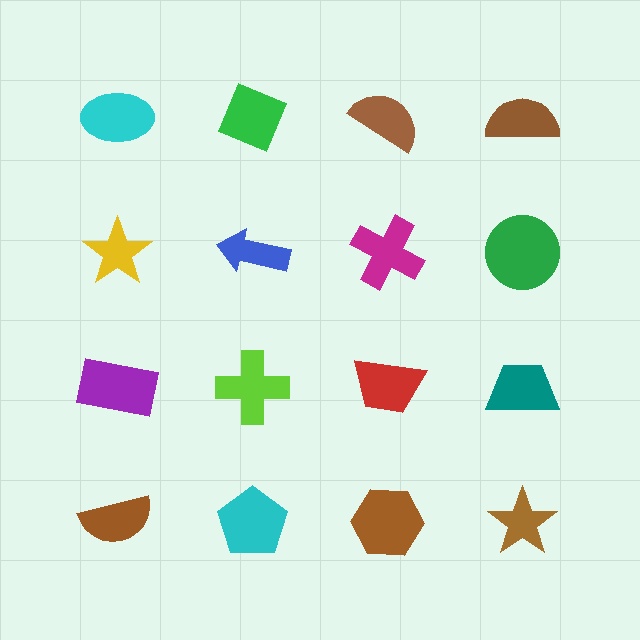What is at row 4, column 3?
A brown hexagon.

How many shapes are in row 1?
4 shapes.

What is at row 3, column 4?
A teal trapezoid.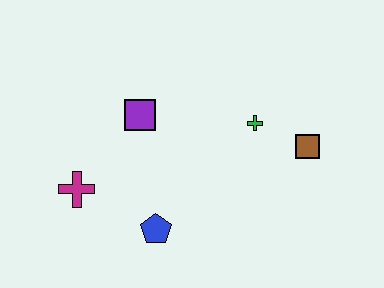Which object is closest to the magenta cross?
The blue pentagon is closest to the magenta cross.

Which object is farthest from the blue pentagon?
The brown square is farthest from the blue pentagon.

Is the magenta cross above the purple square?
No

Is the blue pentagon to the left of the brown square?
Yes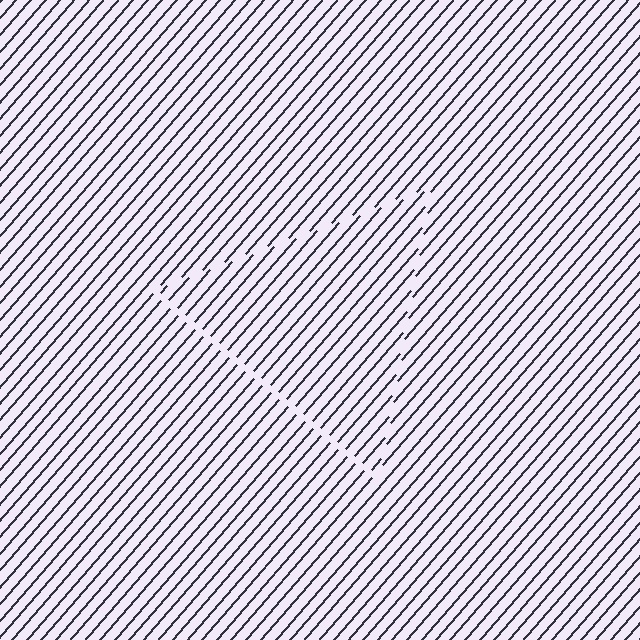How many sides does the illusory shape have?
3 sides — the line-ends trace a triangle.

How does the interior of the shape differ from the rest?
The interior of the shape contains the same grating, shifted by half a period — the contour is defined by the phase discontinuity where line-ends from the inner and outer gratings abut.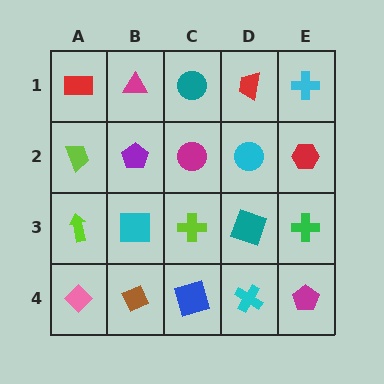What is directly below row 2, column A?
A lime arrow.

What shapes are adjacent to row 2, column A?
A red rectangle (row 1, column A), a lime arrow (row 3, column A), a purple pentagon (row 2, column B).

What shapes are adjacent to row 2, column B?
A magenta triangle (row 1, column B), a cyan square (row 3, column B), a lime trapezoid (row 2, column A), a magenta circle (row 2, column C).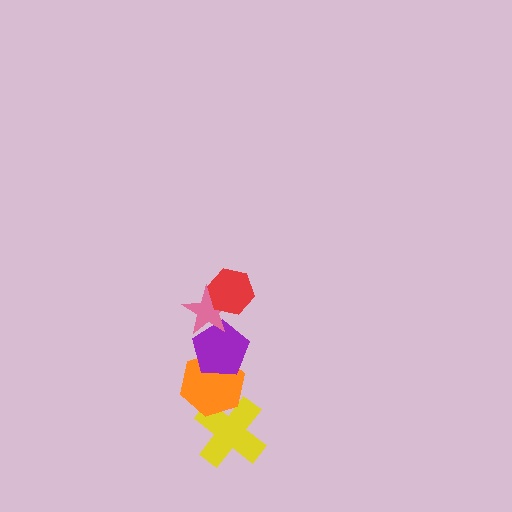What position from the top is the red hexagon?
The red hexagon is 1st from the top.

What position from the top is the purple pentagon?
The purple pentagon is 3rd from the top.